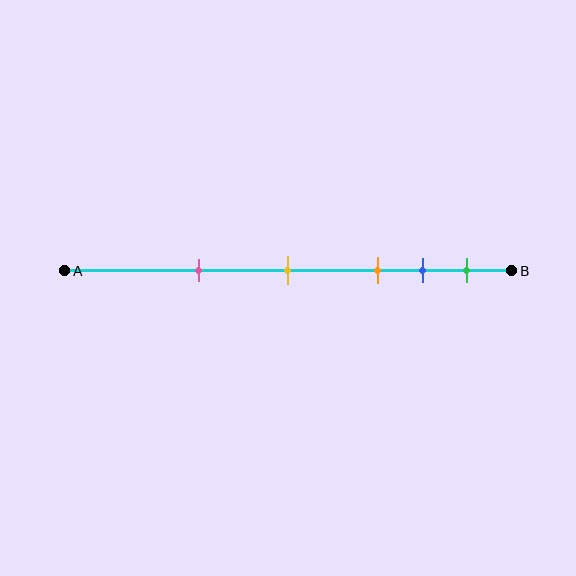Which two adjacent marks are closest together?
The blue and green marks are the closest adjacent pair.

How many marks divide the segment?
There are 5 marks dividing the segment.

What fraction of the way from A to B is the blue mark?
The blue mark is approximately 80% (0.8) of the way from A to B.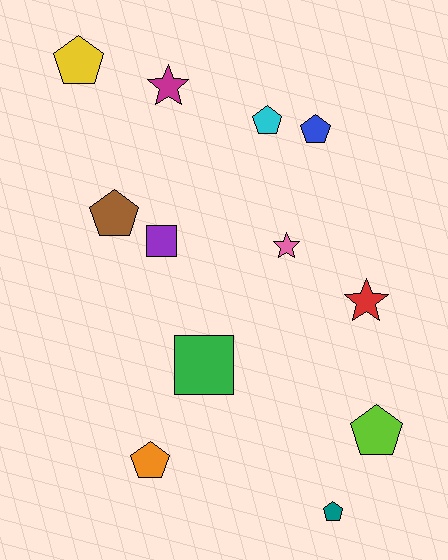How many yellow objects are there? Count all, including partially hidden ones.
There is 1 yellow object.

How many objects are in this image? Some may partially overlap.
There are 12 objects.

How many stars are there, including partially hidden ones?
There are 3 stars.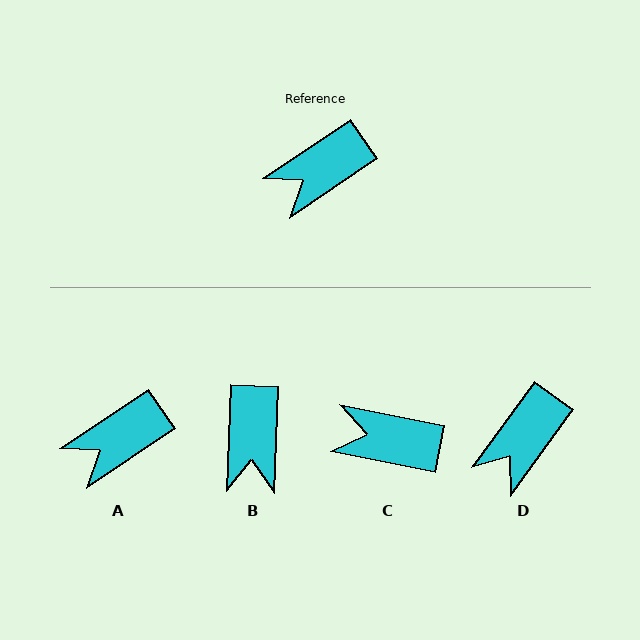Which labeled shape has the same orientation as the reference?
A.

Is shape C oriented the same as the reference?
No, it is off by about 45 degrees.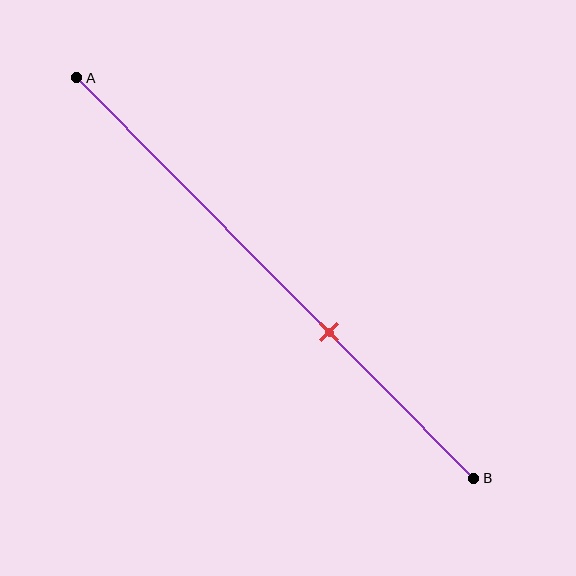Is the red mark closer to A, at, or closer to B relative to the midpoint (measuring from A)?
The red mark is closer to point B than the midpoint of segment AB.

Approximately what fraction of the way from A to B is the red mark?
The red mark is approximately 65% of the way from A to B.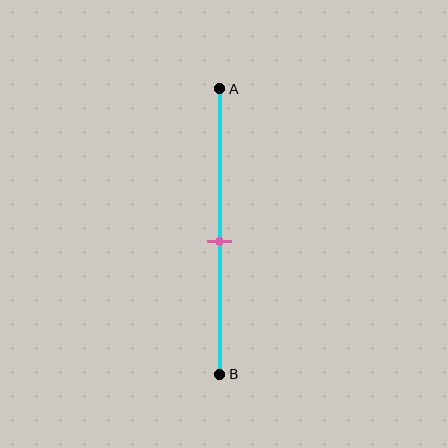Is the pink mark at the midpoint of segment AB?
No, the mark is at about 55% from A, not at the 50% midpoint.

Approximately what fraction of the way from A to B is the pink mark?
The pink mark is approximately 55% of the way from A to B.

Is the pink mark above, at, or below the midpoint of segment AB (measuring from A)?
The pink mark is below the midpoint of segment AB.